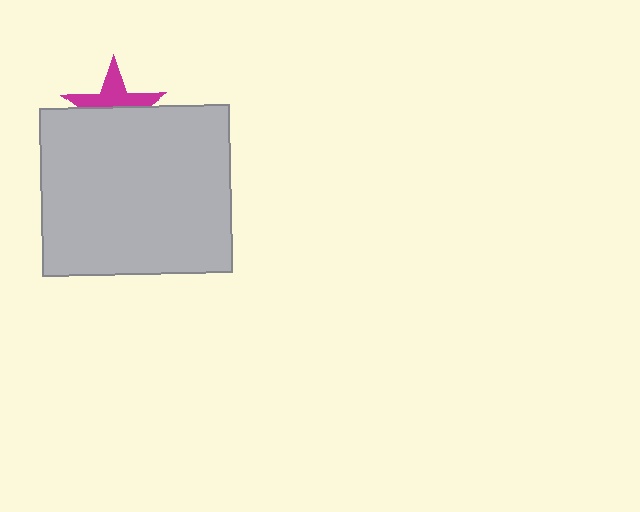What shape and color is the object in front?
The object in front is a light gray rectangle.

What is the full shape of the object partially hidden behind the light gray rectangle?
The partially hidden object is a magenta star.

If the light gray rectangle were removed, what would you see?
You would see the complete magenta star.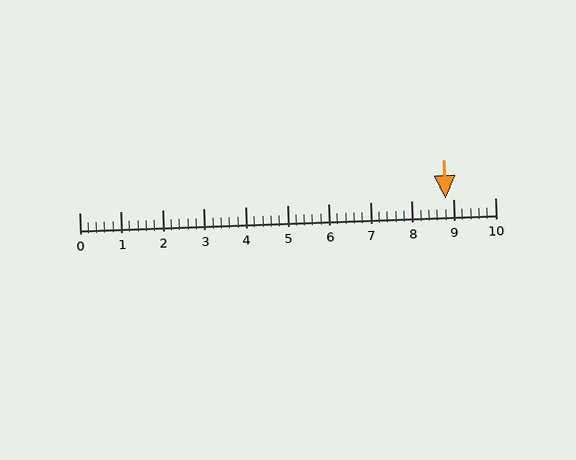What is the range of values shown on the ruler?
The ruler shows values from 0 to 10.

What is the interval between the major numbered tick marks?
The major tick marks are spaced 1 units apart.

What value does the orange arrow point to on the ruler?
The orange arrow points to approximately 8.8.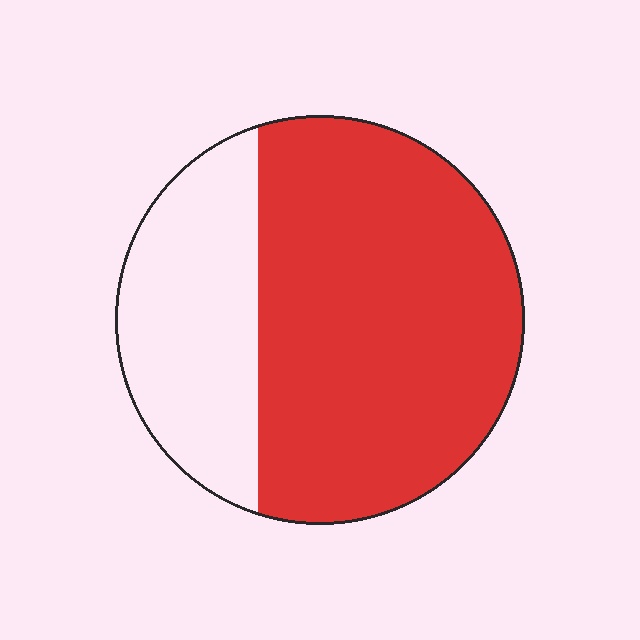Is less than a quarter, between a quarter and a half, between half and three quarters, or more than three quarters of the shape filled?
Between half and three quarters.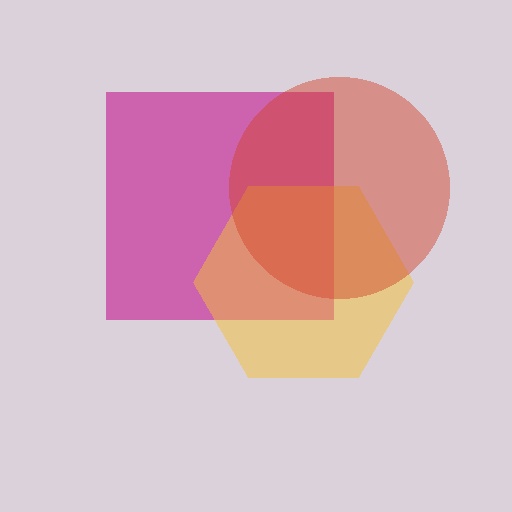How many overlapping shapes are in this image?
There are 3 overlapping shapes in the image.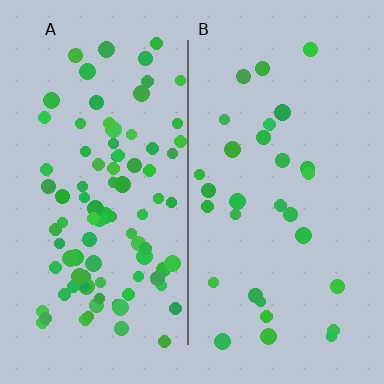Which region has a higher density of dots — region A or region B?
A (the left).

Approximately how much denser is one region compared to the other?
Approximately 3.0× — region A over region B.